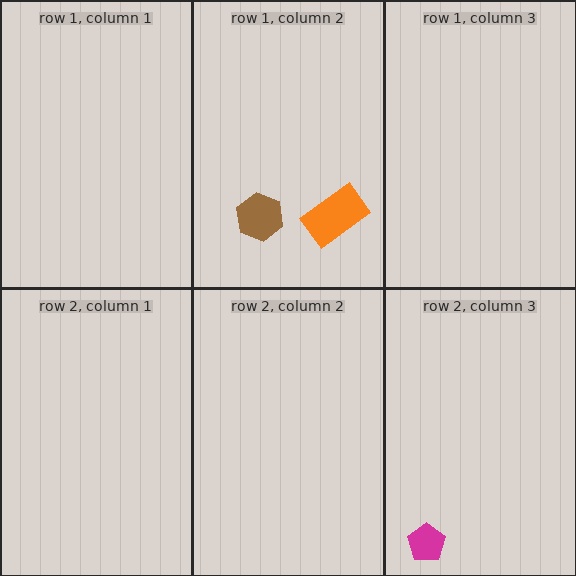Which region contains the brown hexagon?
The row 1, column 2 region.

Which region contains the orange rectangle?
The row 1, column 2 region.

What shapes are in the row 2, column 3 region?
The magenta pentagon.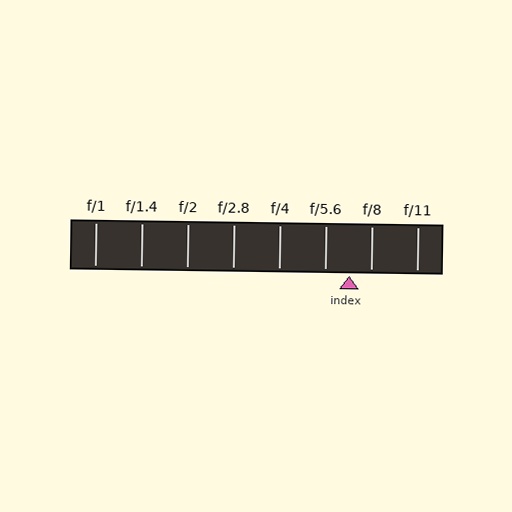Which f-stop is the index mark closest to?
The index mark is closest to f/8.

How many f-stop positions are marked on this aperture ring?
There are 8 f-stop positions marked.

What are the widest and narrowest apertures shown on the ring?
The widest aperture shown is f/1 and the narrowest is f/11.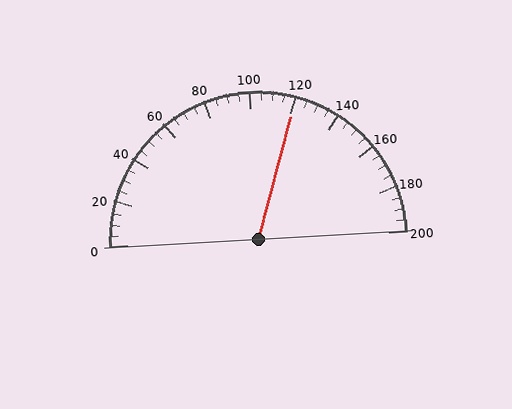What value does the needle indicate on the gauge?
The needle indicates approximately 120.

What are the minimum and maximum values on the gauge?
The gauge ranges from 0 to 200.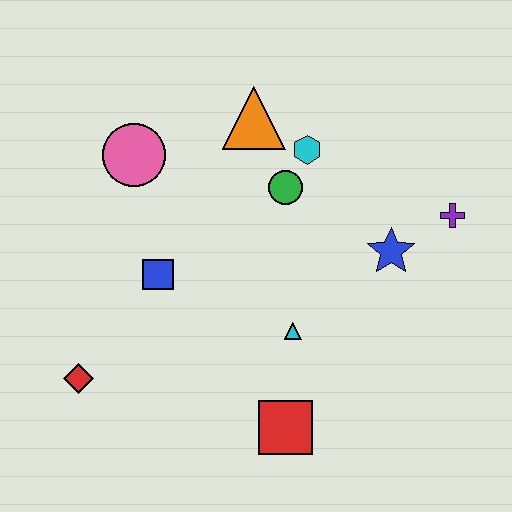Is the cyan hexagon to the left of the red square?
No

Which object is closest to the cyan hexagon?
The green circle is closest to the cyan hexagon.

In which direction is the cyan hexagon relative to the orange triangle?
The cyan hexagon is to the right of the orange triangle.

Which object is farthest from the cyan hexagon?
The red diamond is farthest from the cyan hexagon.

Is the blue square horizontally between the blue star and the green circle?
No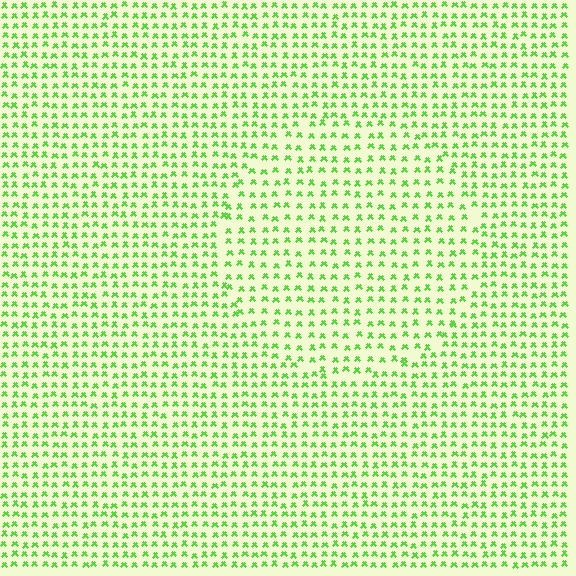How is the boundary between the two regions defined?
The boundary is defined by a change in element density (approximately 1.4x ratio). All elements are the same color, size, and shape.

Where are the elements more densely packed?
The elements are more densely packed outside the circle boundary.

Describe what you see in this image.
The image contains small lime elements arranged at two different densities. A circle-shaped region is visible where the elements are less densely packed than the surrounding area.